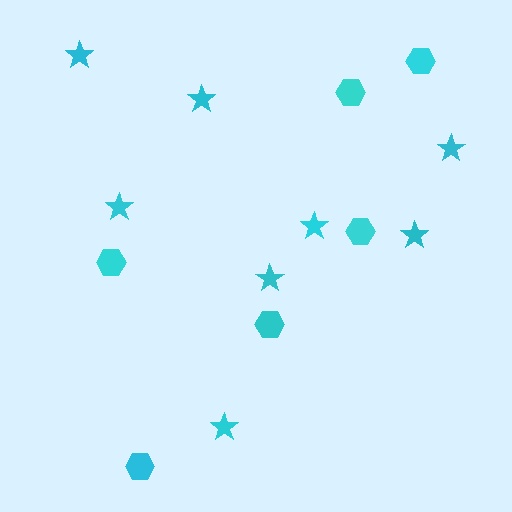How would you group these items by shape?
There are 2 groups: one group of stars (8) and one group of hexagons (6).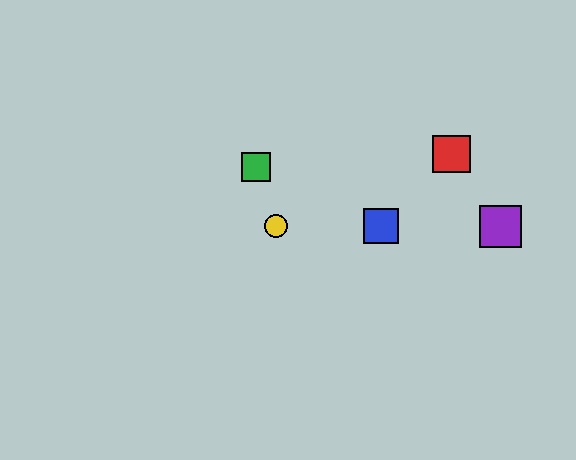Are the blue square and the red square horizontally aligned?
No, the blue square is at y≈226 and the red square is at y≈154.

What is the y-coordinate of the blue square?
The blue square is at y≈226.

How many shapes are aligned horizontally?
3 shapes (the blue square, the yellow circle, the purple square) are aligned horizontally.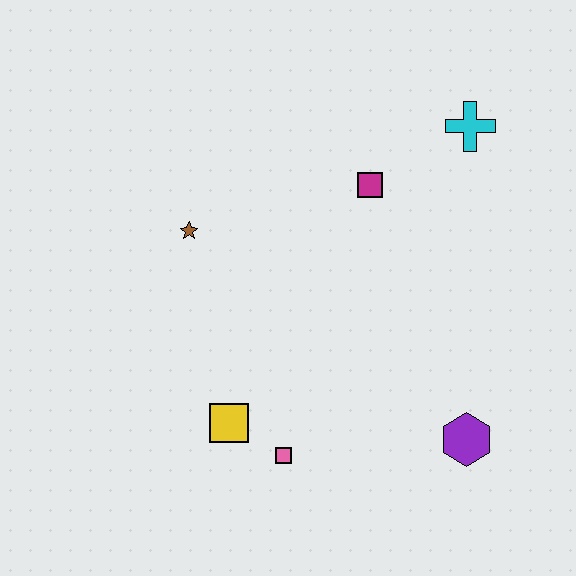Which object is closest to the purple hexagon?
The pink square is closest to the purple hexagon.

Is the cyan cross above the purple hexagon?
Yes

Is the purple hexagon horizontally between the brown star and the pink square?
No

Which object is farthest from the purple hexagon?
The brown star is farthest from the purple hexagon.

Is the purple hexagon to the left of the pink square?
No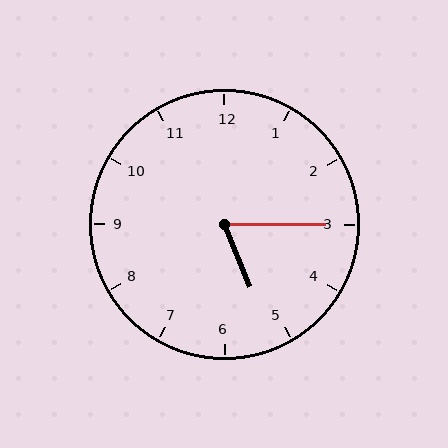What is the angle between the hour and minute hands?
Approximately 68 degrees.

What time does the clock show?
5:15.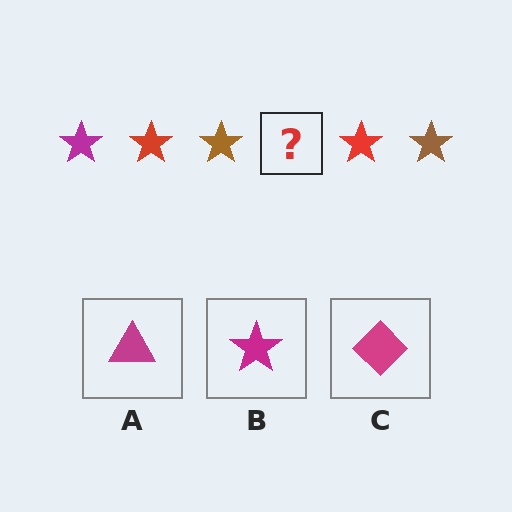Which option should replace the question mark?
Option B.